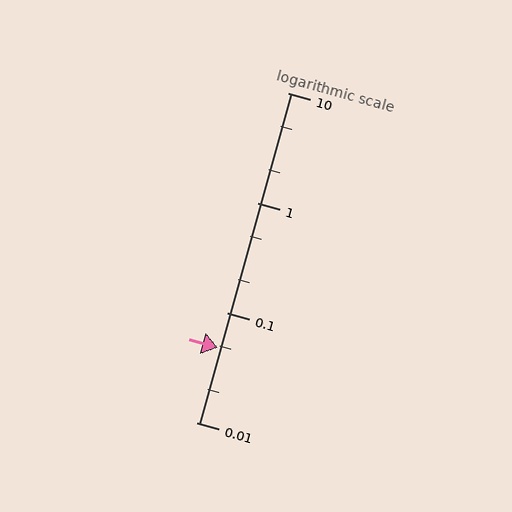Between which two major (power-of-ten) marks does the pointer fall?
The pointer is between 0.01 and 0.1.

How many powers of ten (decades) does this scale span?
The scale spans 3 decades, from 0.01 to 10.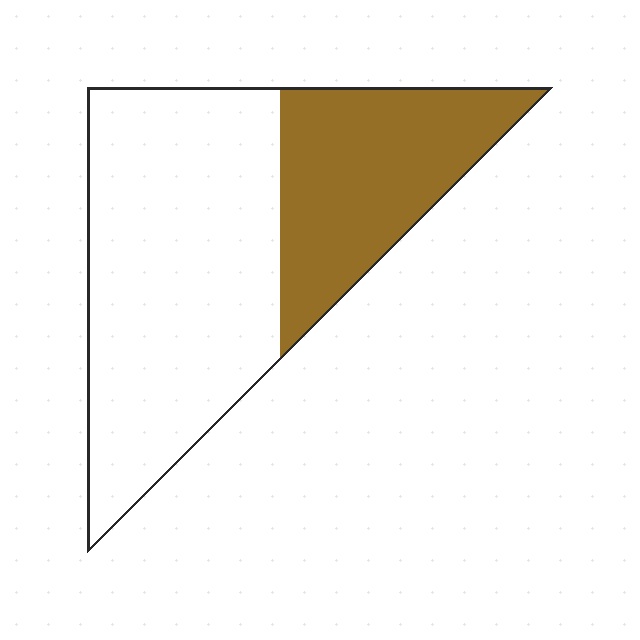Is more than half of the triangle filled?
No.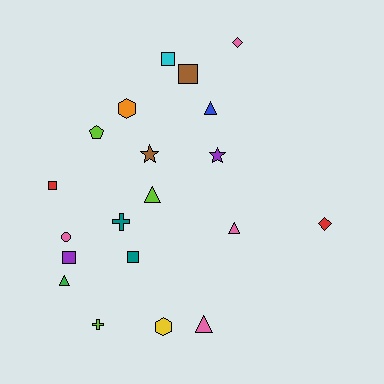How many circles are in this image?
There is 1 circle.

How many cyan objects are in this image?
There is 1 cyan object.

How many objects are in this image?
There are 20 objects.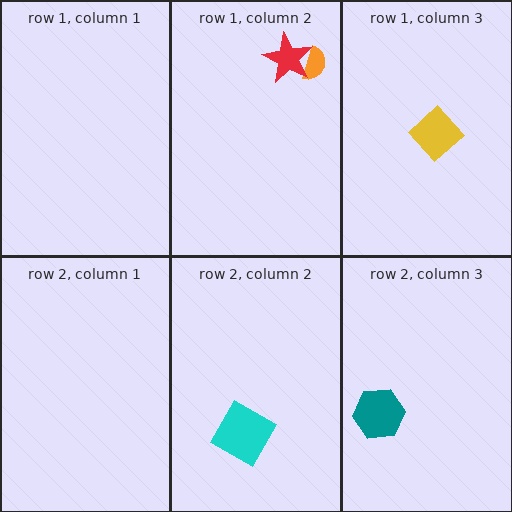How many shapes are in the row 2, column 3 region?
1.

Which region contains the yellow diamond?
The row 1, column 3 region.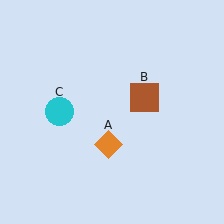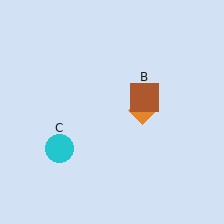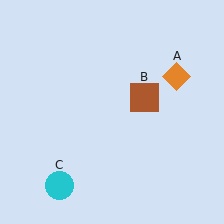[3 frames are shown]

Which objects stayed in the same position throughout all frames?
Brown square (object B) remained stationary.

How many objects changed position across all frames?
2 objects changed position: orange diamond (object A), cyan circle (object C).